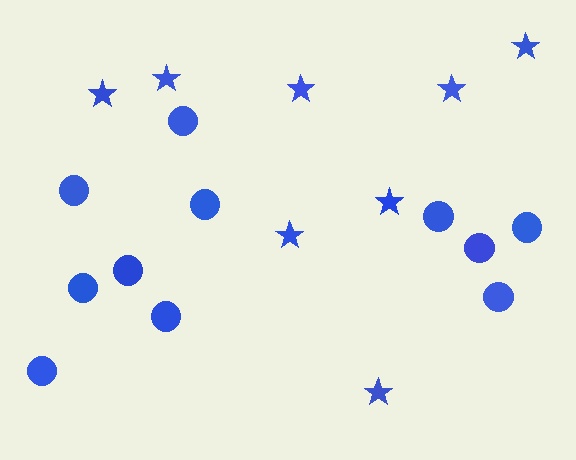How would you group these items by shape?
There are 2 groups: one group of circles (11) and one group of stars (8).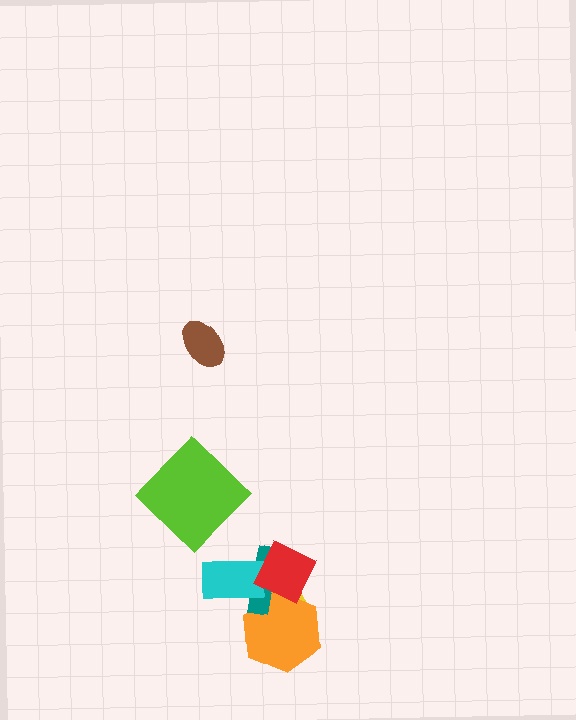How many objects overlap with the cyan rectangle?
3 objects overlap with the cyan rectangle.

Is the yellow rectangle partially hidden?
Yes, it is partially covered by another shape.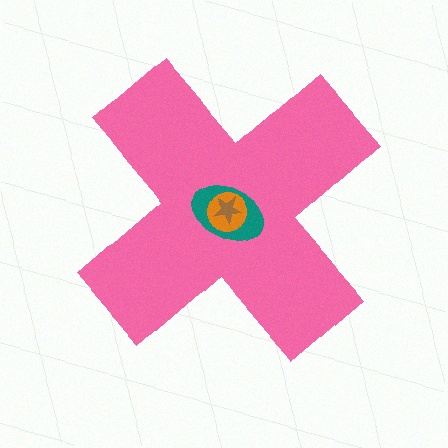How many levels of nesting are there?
4.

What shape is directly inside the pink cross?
The teal ellipse.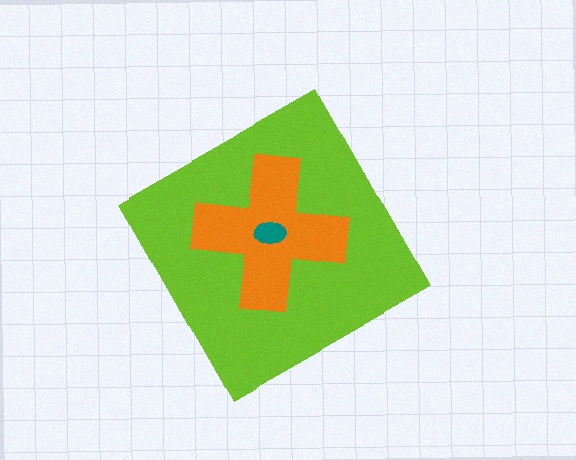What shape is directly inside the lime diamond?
The orange cross.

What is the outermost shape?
The lime diamond.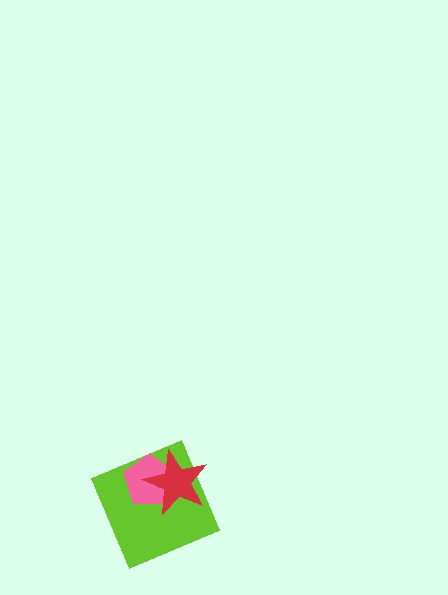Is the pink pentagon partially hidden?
Yes, it is partially covered by another shape.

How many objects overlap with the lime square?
2 objects overlap with the lime square.